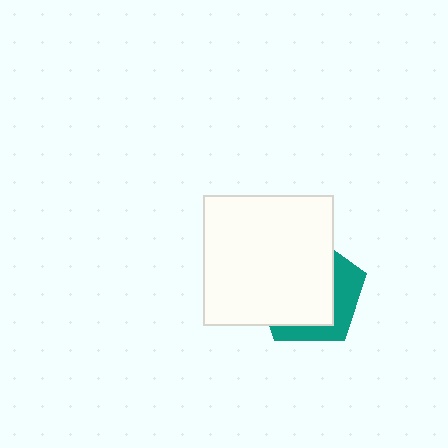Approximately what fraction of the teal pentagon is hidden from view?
Roughly 66% of the teal pentagon is hidden behind the white square.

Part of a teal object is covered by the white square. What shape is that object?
It is a pentagon.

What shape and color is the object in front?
The object in front is a white square.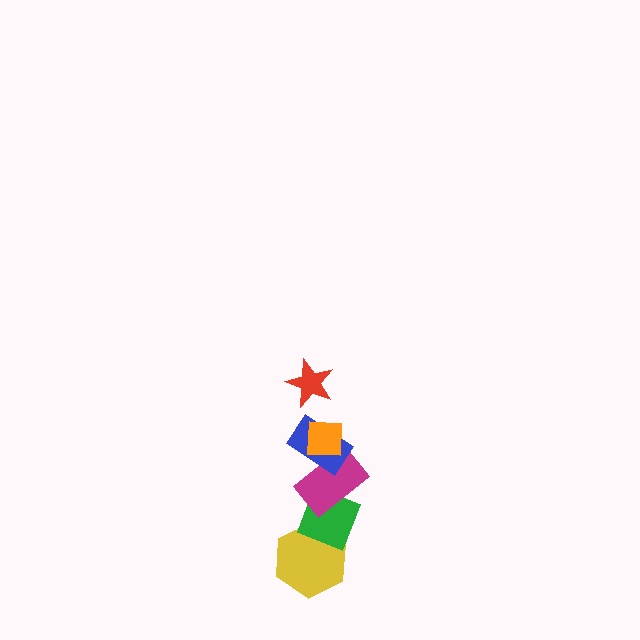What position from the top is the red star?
The red star is 1st from the top.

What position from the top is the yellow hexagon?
The yellow hexagon is 6th from the top.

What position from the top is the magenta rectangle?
The magenta rectangle is 4th from the top.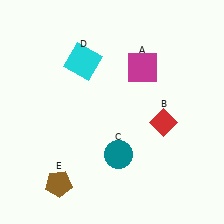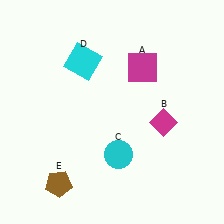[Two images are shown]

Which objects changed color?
B changed from red to magenta. C changed from teal to cyan.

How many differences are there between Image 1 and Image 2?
There are 2 differences between the two images.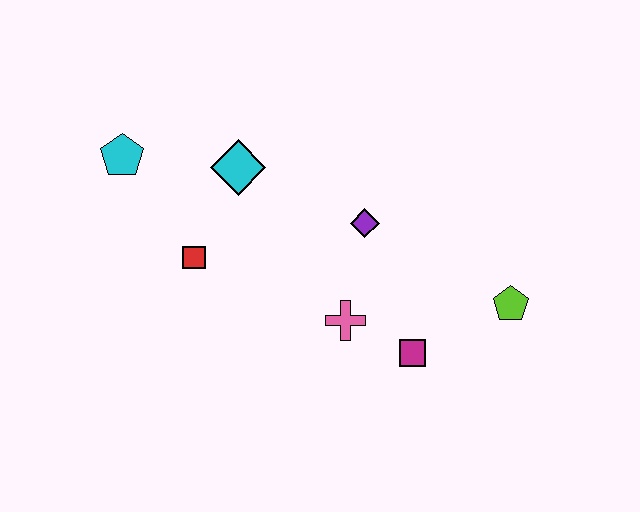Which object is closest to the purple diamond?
The pink cross is closest to the purple diamond.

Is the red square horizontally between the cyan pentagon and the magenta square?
Yes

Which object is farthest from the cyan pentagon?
The lime pentagon is farthest from the cyan pentagon.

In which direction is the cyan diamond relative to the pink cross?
The cyan diamond is above the pink cross.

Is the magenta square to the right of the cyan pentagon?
Yes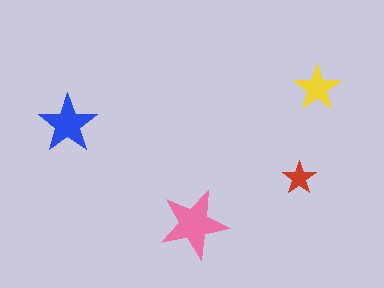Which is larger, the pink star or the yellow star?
The pink one.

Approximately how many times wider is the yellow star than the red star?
About 1.5 times wider.